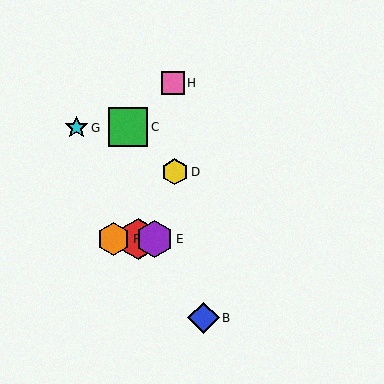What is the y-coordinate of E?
Object E is at y≈239.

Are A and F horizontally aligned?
Yes, both are at y≈239.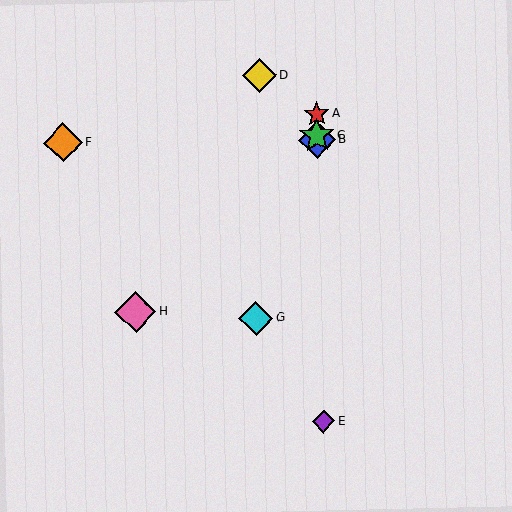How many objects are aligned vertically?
4 objects (A, B, C, E) are aligned vertically.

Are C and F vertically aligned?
No, C is at x≈317 and F is at x≈63.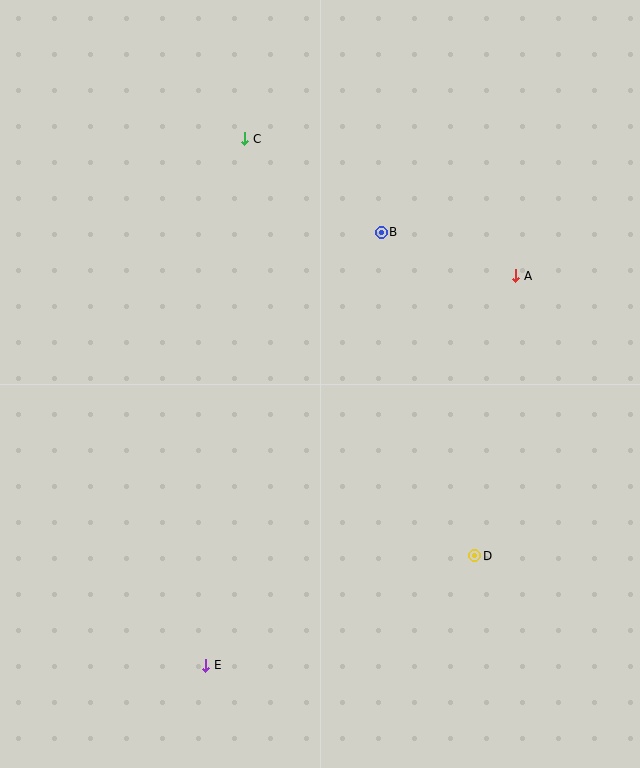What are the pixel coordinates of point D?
Point D is at (475, 556).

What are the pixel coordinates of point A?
Point A is at (516, 276).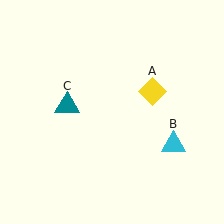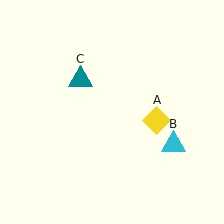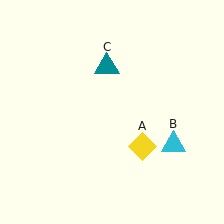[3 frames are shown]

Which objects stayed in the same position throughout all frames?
Cyan triangle (object B) remained stationary.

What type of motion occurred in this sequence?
The yellow diamond (object A), teal triangle (object C) rotated clockwise around the center of the scene.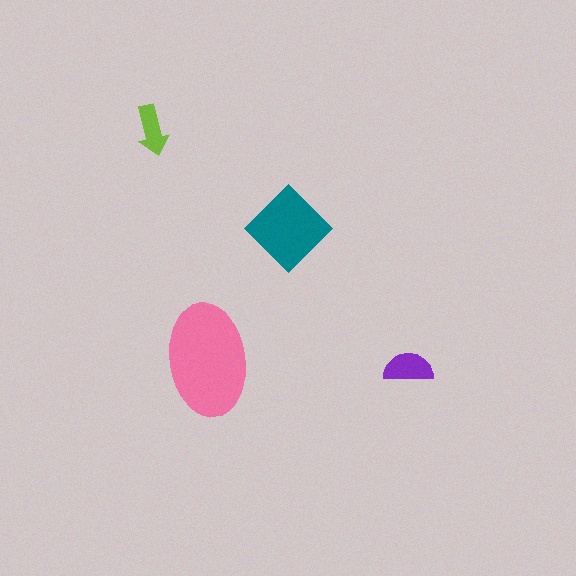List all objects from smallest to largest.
The lime arrow, the purple semicircle, the teal diamond, the pink ellipse.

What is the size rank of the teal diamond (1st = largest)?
2nd.